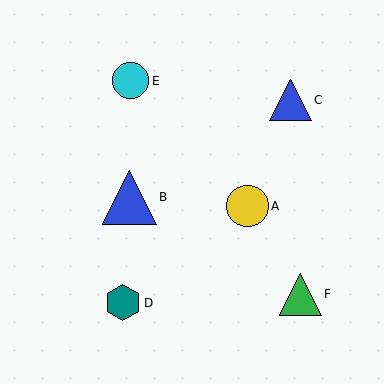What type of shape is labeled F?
Shape F is a green triangle.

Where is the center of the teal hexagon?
The center of the teal hexagon is at (123, 303).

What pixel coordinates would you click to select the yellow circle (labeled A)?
Click at (248, 206) to select the yellow circle A.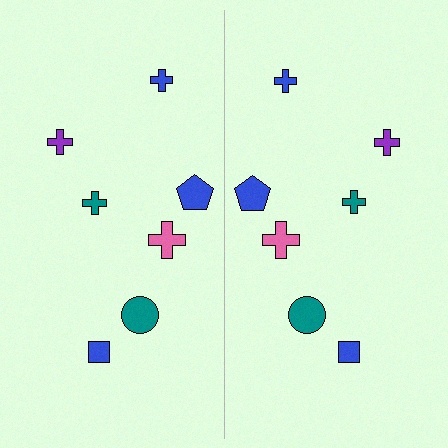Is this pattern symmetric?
Yes, this pattern has bilateral (reflection) symmetry.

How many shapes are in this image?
There are 14 shapes in this image.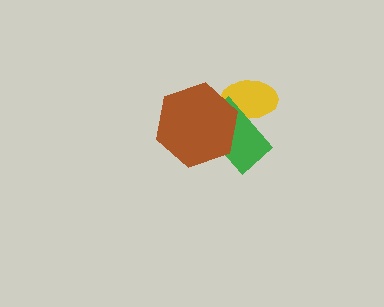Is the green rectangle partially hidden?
Yes, it is partially covered by another shape.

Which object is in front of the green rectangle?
The brown hexagon is in front of the green rectangle.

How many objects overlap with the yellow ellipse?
2 objects overlap with the yellow ellipse.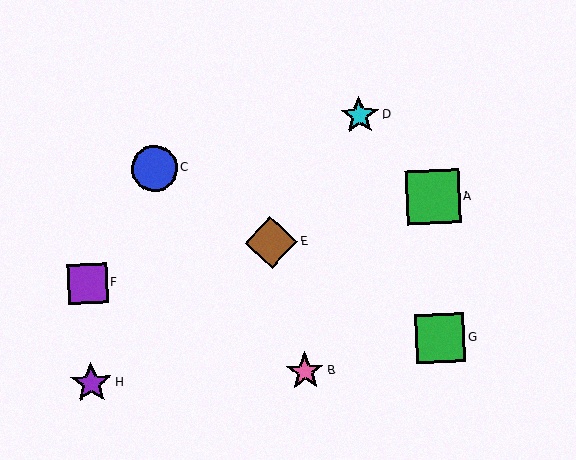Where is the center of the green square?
The center of the green square is at (433, 197).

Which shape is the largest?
The green square (labeled A) is the largest.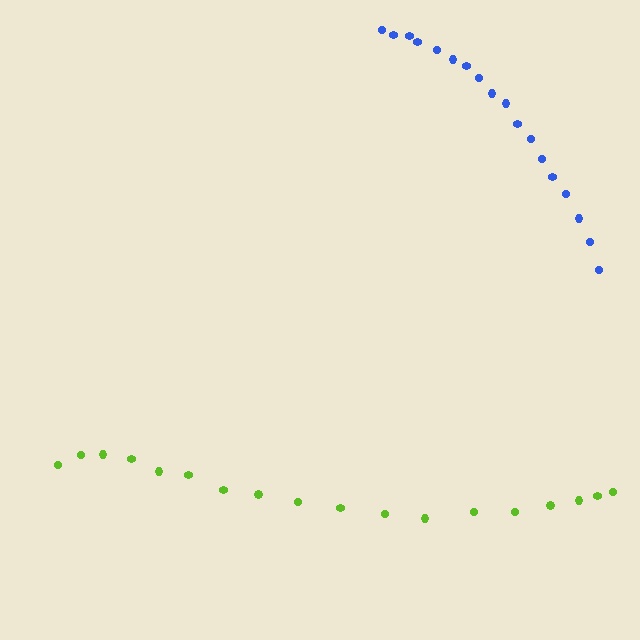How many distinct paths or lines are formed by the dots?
There are 2 distinct paths.